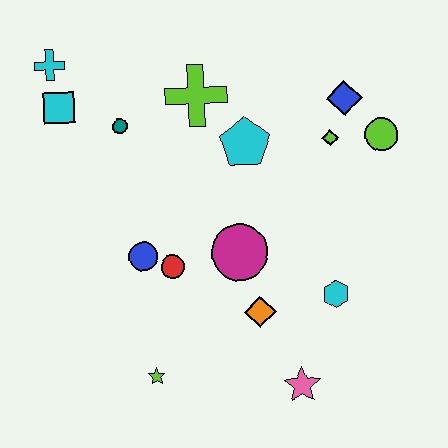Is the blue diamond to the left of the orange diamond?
No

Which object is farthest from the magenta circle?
The cyan cross is farthest from the magenta circle.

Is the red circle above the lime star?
Yes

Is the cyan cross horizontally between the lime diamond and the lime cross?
No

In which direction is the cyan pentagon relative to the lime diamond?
The cyan pentagon is to the left of the lime diamond.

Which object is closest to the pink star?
The orange diamond is closest to the pink star.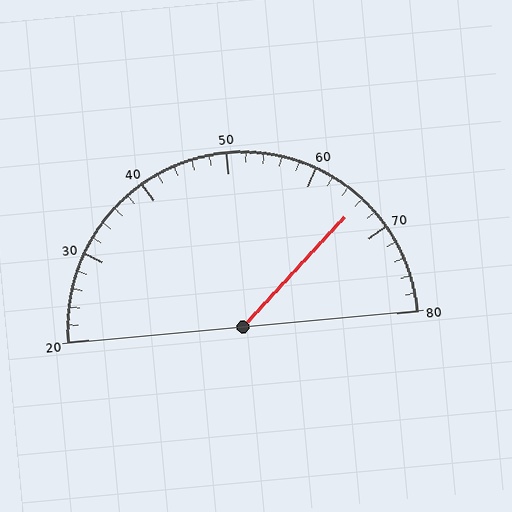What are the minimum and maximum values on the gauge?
The gauge ranges from 20 to 80.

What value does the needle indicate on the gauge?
The needle indicates approximately 66.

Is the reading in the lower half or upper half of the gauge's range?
The reading is in the upper half of the range (20 to 80).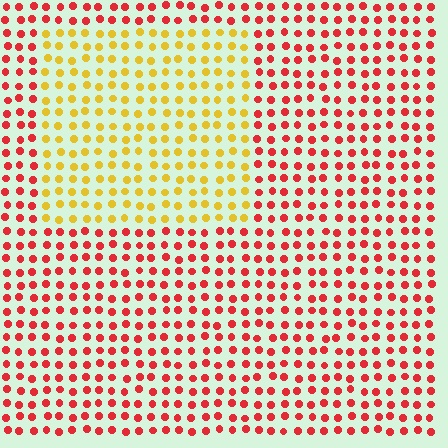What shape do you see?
I see a rectangle.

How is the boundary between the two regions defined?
The boundary is defined purely by a slight shift in hue (about 53 degrees). Spacing, size, and orientation are identical on both sides.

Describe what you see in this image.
The image is filled with small red elements in a uniform arrangement. A rectangle-shaped region is visible where the elements are tinted to a slightly different hue, forming a subtle color boundary.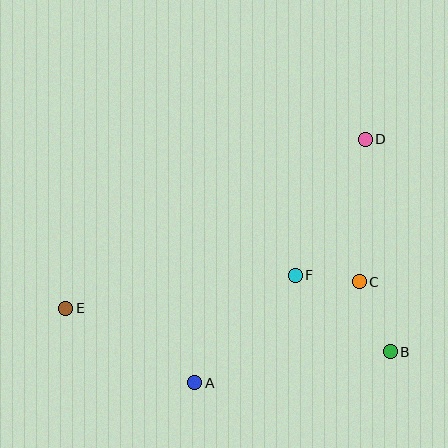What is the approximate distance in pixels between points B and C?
The distance between B and C is approximately 76 pixels.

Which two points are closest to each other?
Points C and F are closest to each other.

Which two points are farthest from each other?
Points D and E are farthest from each other.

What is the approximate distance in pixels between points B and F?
The distance between B and F is approximately 122 pixels.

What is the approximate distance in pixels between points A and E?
The distance between A and E is approximately 149 pixels.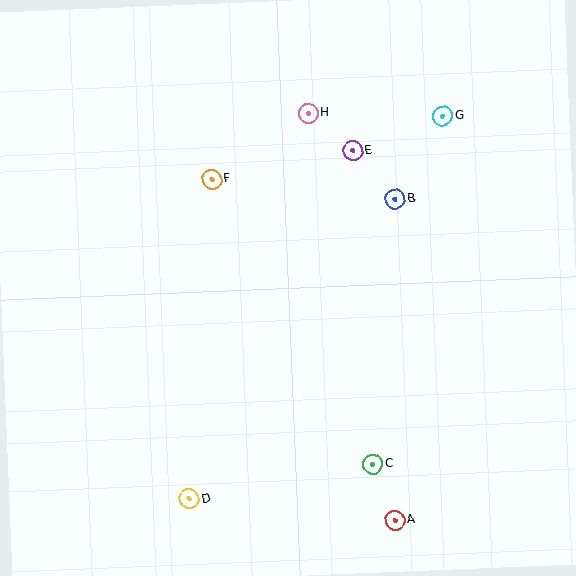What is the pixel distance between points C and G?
The distance between C and G is 355 pixels.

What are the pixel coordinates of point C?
Point C is at (373, 464).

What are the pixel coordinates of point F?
Point F is at (212, 179).